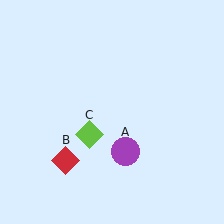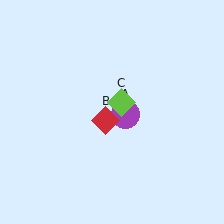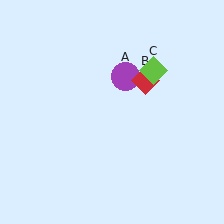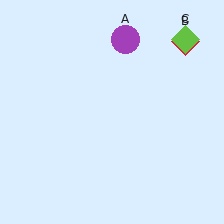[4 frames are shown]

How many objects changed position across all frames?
3 objects changed position: purple circle (object A), red diamond (object B), lime diamond (object C).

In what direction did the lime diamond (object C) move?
The lime diamond (object C) moved up and to the right.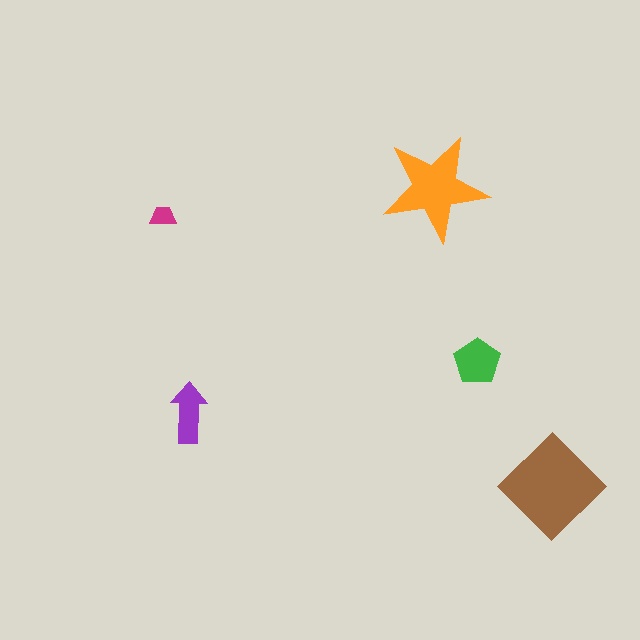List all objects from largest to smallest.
The brown diamond, the orange star, the green pentagon, the purple arrow, the magenta trapezoid.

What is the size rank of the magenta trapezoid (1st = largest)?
5th.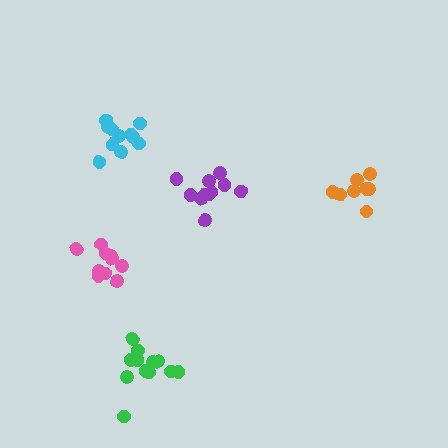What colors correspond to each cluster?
The clusters are colored: orange, purple, pink, cyan, green.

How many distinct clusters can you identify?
There are 5 distinct clusters.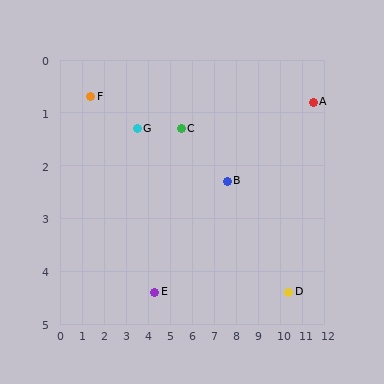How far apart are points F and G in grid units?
Points F and G are about 2.2 grid units apart.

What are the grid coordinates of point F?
Point F is at approximately (1.4, 0.7).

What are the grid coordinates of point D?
Point D is at approximately (10.4, 4.4).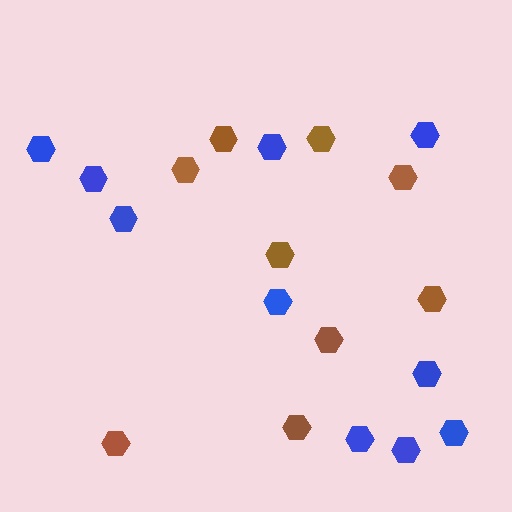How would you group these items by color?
There are 2 groups: one group of brown hexagons (9) and one group of blue hexagons (10).